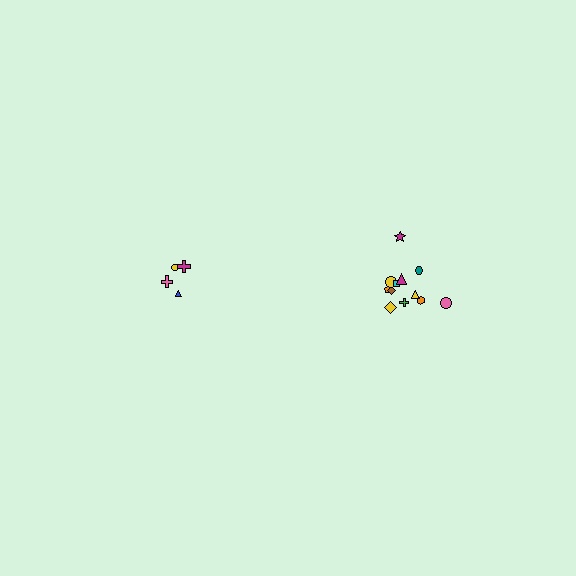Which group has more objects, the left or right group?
The right group.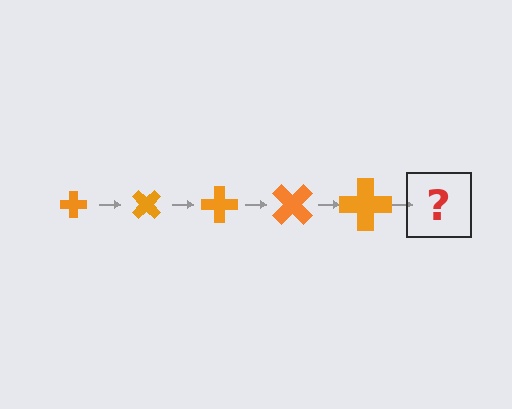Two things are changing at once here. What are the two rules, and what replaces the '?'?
The two rules are that the cross grows larger each step and it rotates 45 degrees each step. The '?' should be a cross, larger than the previous one and rotated 225 degrees from the start.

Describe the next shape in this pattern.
It should be a cross, larger than the previous one and rotated 225 degrees from the start.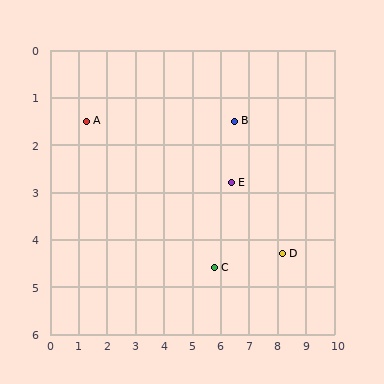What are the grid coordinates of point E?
Point E is at approximately (6.4, 2.8).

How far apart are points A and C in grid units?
Points A and C are about 5.5 grid units apart.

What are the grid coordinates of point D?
Point D is at approximately (8.2, 4.3).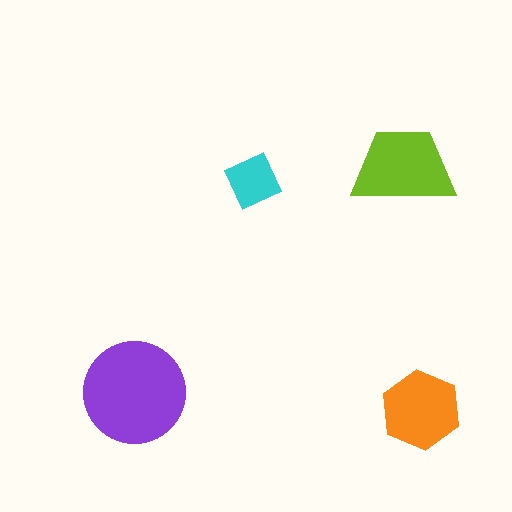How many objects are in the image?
There are 4 objects in the image.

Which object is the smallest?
The cyan diamond.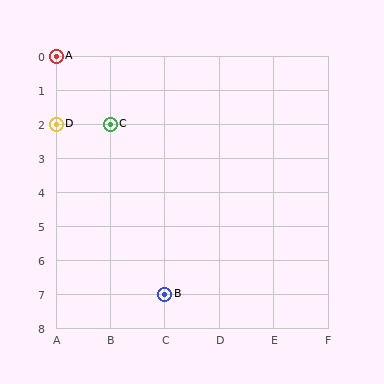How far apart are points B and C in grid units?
Points B and C are 1 column and 5 rows apart (about 5.1 grid units diagonally).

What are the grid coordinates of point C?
Point C is at grid coordinates (B, 2).